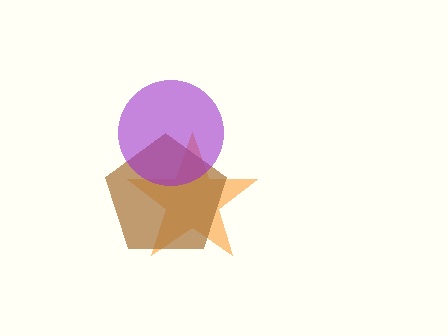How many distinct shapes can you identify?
There are 3 distinct shapes: an orange star, a brown pentagon, a purple circle.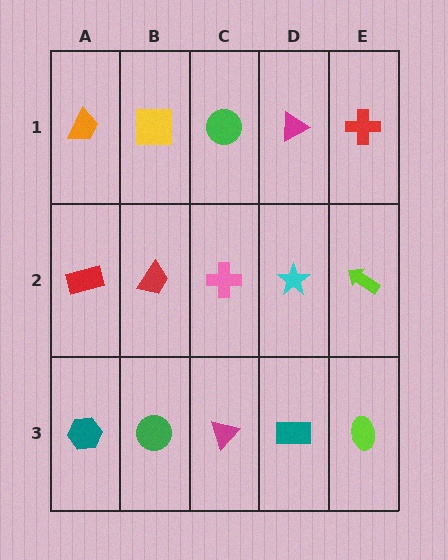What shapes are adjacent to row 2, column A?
An orange trapezoid (row 1, column A), a teal hexagon (row 3, column A), a red trapezoid (row 2, column B).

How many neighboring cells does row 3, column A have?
2.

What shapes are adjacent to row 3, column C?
A pink cross (row 2, column C), a green circle (row 3, column B), a teal rectangle (row 3, column D).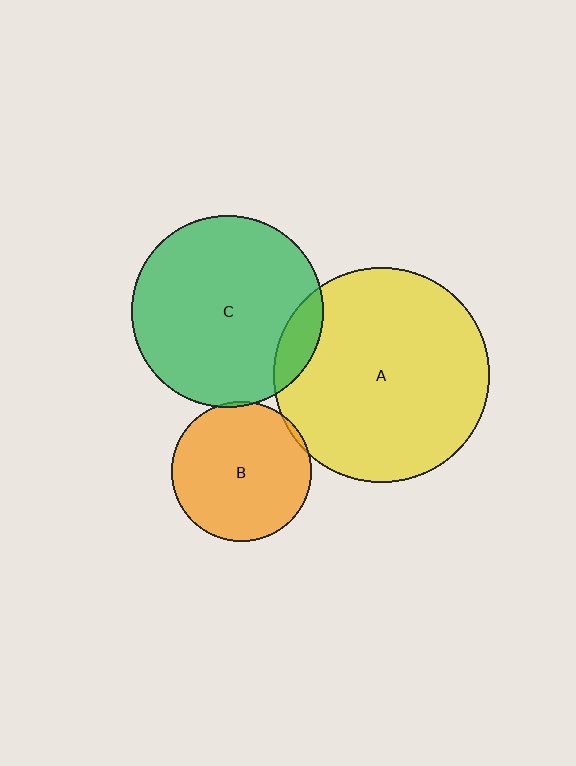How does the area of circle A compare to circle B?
Approximately 2.4 times.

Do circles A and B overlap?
Yes.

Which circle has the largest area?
Circle A (yellow).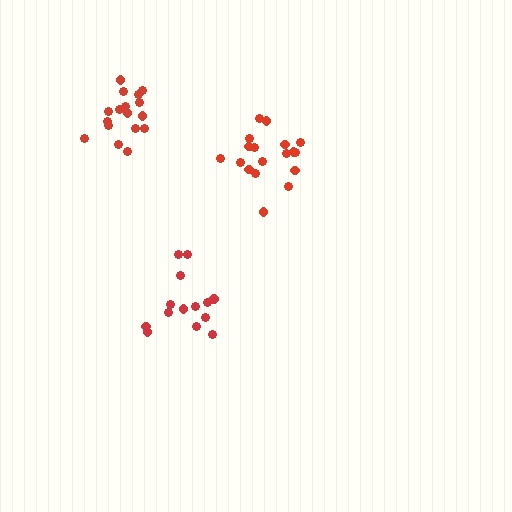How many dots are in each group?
Group 1: 18 dots, Group 2: 14 dots, Group 3: 17 dots (49 total).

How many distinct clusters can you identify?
There are 3 distinct clusters.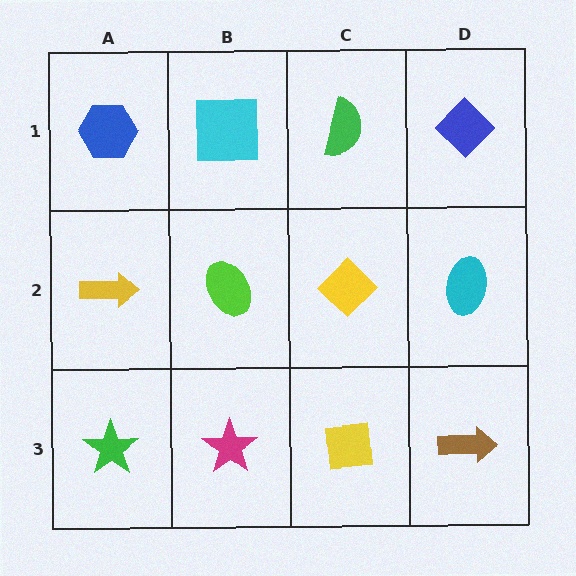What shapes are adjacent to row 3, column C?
A yellow diamond (row 2, column C), a magenta star (row 3, column B), a brown arrow (row 3, column D).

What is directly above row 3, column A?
A yellow arrow.